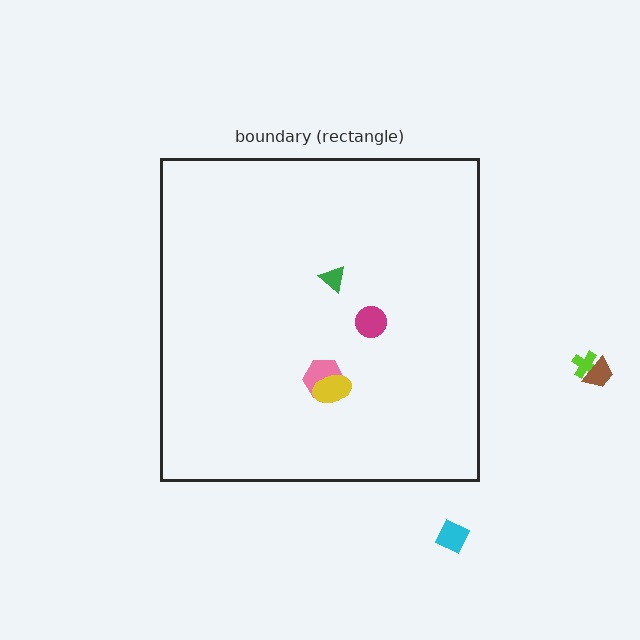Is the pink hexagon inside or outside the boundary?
Inside.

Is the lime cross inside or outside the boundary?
Outside.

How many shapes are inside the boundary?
4 inside, 3 outside.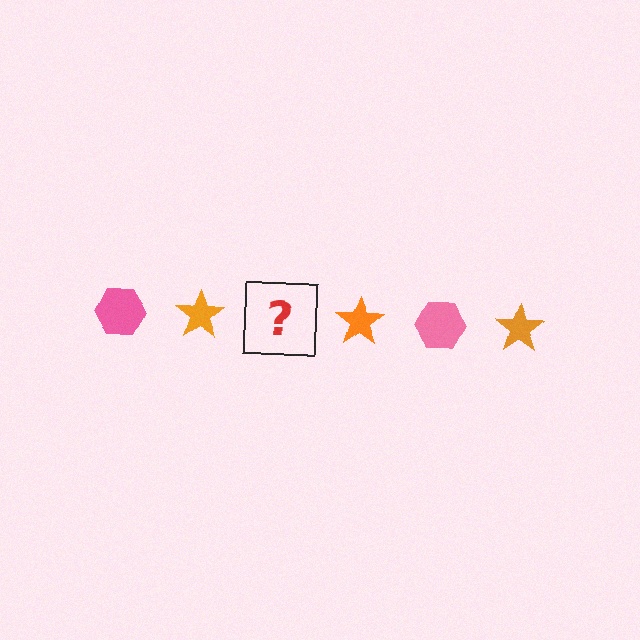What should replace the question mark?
The question mark should be replaced with a pink hexagon.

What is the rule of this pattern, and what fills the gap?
The rule is that the pattern alternates between pink hexagon and orange star. The gap should be filled with a pink hexagon.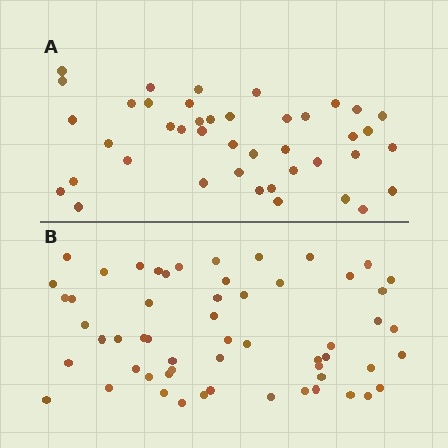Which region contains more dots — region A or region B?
Region B (the bottom region) has more dots.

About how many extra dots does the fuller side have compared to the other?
Region B has approximately 15 more dots than region A.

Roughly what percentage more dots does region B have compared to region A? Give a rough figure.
About 35% more.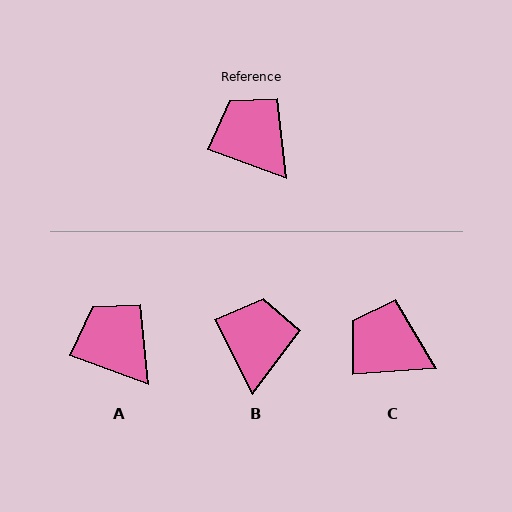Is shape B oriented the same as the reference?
No, it is off by about 42 degrees.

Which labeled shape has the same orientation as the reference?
A.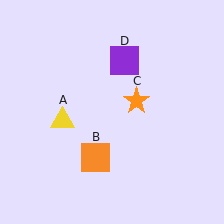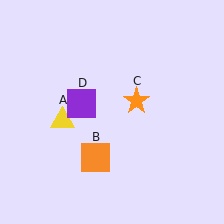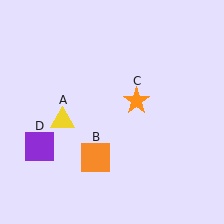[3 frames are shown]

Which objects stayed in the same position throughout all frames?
Yellow triangle (object A) and orange square (object B) and orange star (object C) remained stationary.